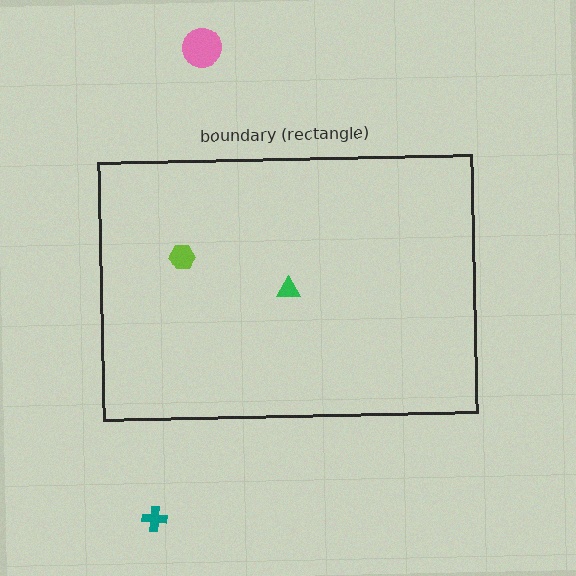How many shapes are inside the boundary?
2 inside, 2 outside.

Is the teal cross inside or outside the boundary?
Outside.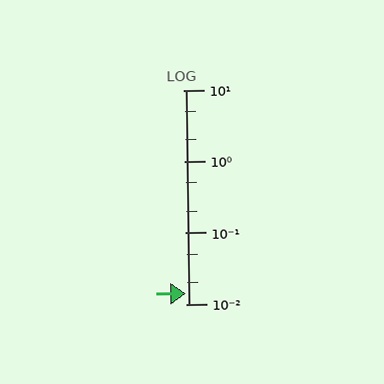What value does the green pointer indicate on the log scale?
The pointer indicates approximately 0.014.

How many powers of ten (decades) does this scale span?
The scale spans 3 decades, from 0.01 to 10.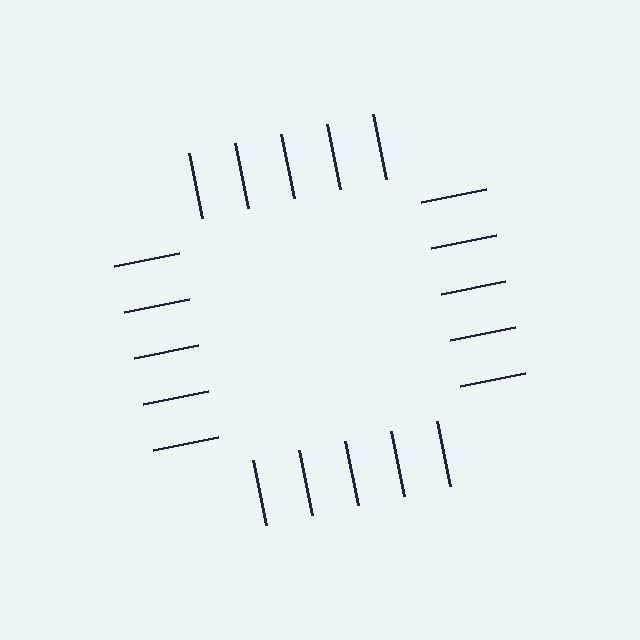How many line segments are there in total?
20 — 5 along each of the 4 edges.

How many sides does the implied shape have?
4 sides — the line-ends trace a square.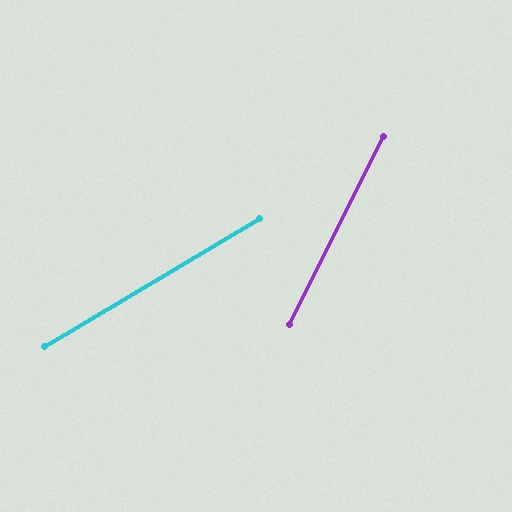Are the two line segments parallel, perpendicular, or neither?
Neither parallel nor perpendicular — they differ by about 33°.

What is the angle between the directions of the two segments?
Approximately 33 degrees.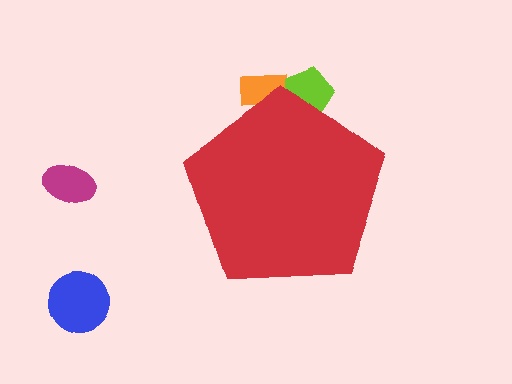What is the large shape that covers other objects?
A red pentagon.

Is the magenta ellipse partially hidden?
No, the magenta ellipse is fully visible.